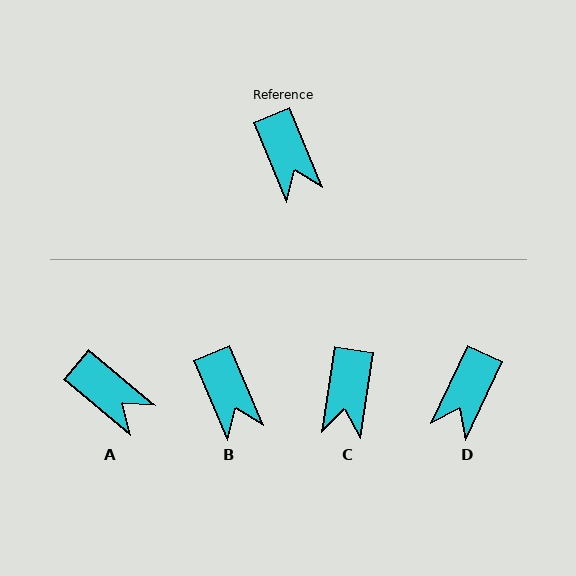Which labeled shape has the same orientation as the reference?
B.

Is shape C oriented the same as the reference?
No, it is off by about 31 degrees.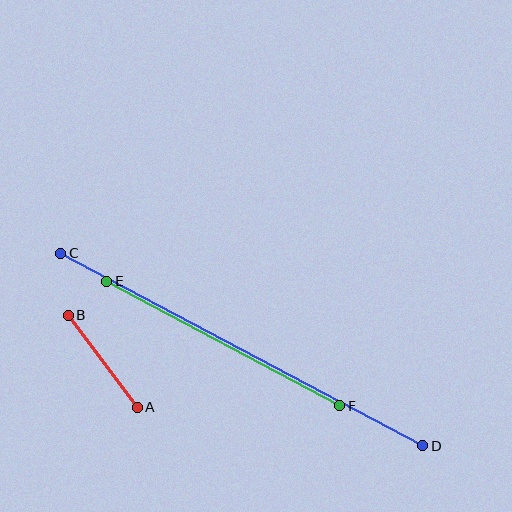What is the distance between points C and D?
The distance is approximately 410 pixels.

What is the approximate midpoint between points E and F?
The midpoint is at approximately (223, 343) pixels.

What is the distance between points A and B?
The distance is approximately 115 pixels.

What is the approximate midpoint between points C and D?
The midpoint is at approximately (242, 350) pixels.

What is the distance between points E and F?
The distance is approximately 264 pixels.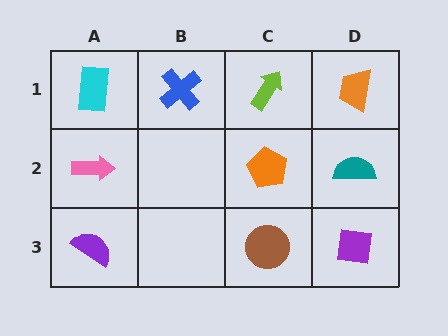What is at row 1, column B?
A blue cross.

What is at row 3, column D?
A purple square.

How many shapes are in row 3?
3 shapes.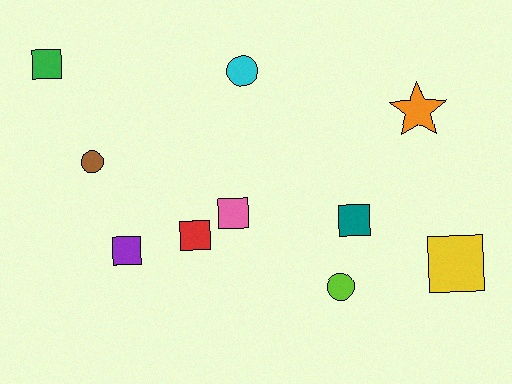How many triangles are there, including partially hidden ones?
There are no triangles.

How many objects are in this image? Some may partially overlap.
There are 10 objects.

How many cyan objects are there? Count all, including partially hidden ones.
There is 1 cyan object.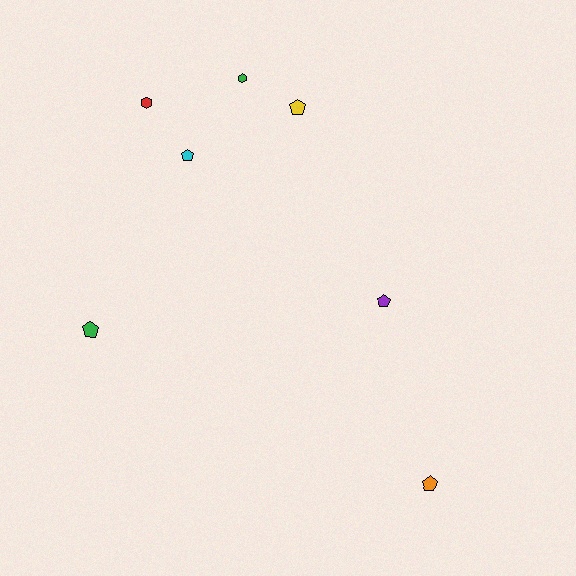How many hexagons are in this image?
There are 2 hexagons.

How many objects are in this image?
There are 7 objects.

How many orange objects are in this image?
There is 1 orange object.